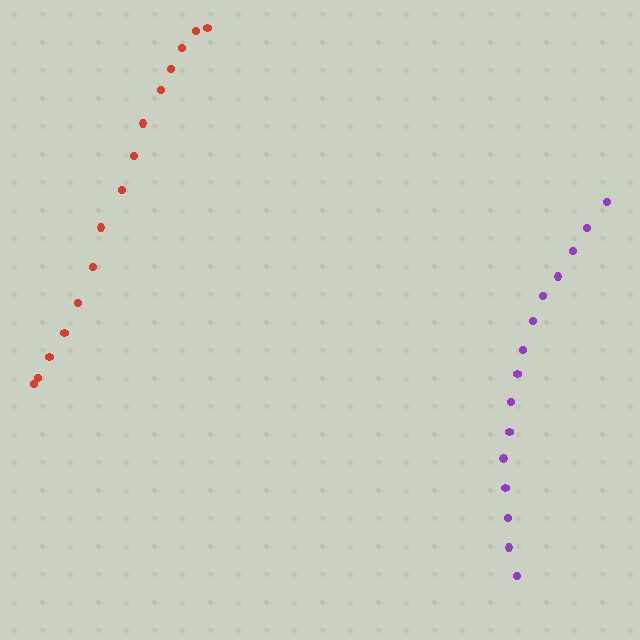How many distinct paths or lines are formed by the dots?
There are 2 distinct paths.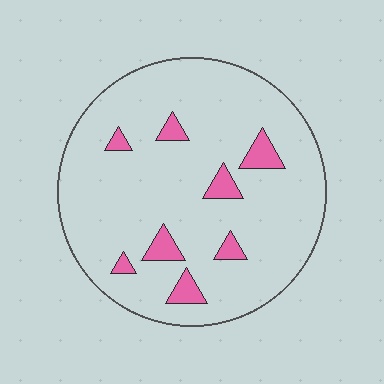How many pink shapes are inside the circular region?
8.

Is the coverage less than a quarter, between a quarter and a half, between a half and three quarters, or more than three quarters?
Less than a quarter.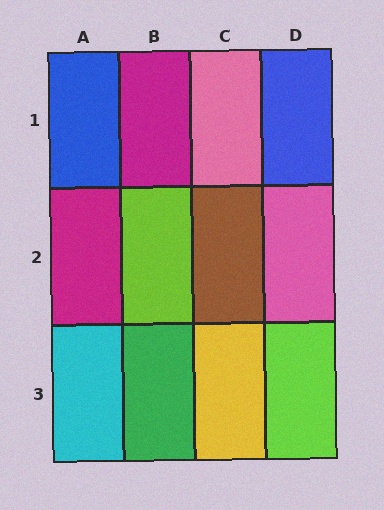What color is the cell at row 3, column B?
Green.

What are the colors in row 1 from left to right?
Blue, magenta, pink, blue.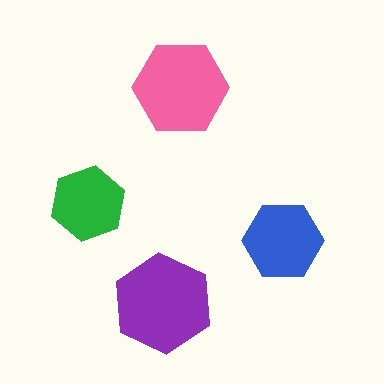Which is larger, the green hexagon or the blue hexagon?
The blue one.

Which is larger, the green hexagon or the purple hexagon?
The purple one.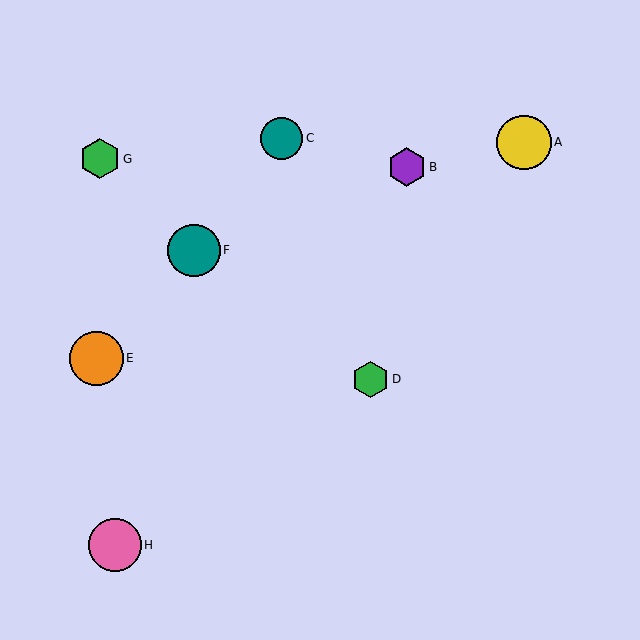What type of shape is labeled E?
Shape E is an orange circle.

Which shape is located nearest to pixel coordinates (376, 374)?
The green hexagon (labeled D) at (370, 379) is nearest to that location.